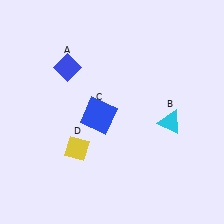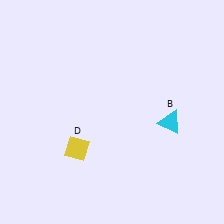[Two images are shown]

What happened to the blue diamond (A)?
The blue diamond (A) was removed in Image 2. It was in the top-left area of Image 1.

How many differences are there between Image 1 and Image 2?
There are 2 differences between the two images.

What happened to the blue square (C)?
The blue square (C) was removed in Image 2. It was in the bottom-left area of Image 1.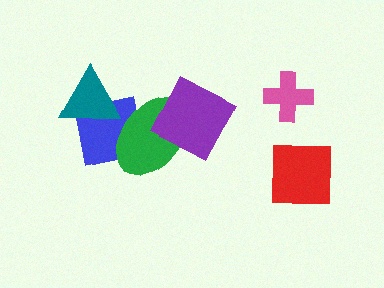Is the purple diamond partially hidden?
No, no other shape covers it.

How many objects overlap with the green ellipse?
3 objects overlap with the green ellipse.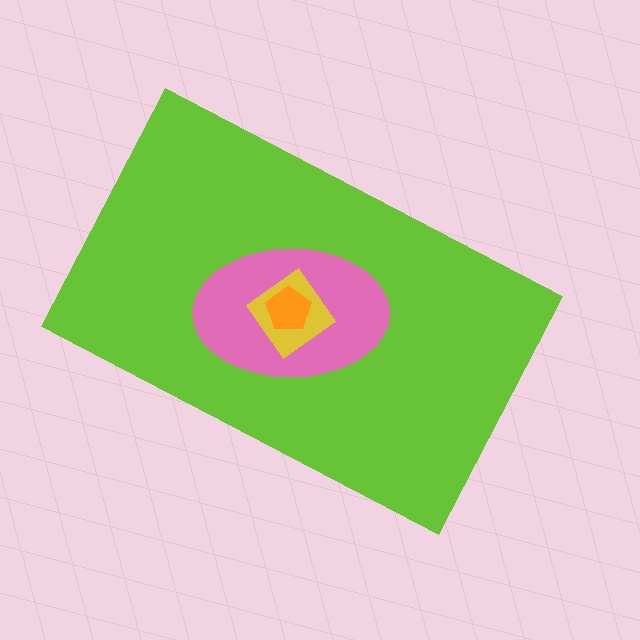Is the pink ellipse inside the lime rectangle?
Yes.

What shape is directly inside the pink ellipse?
The yellow diamond.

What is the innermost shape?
The orange pentagon.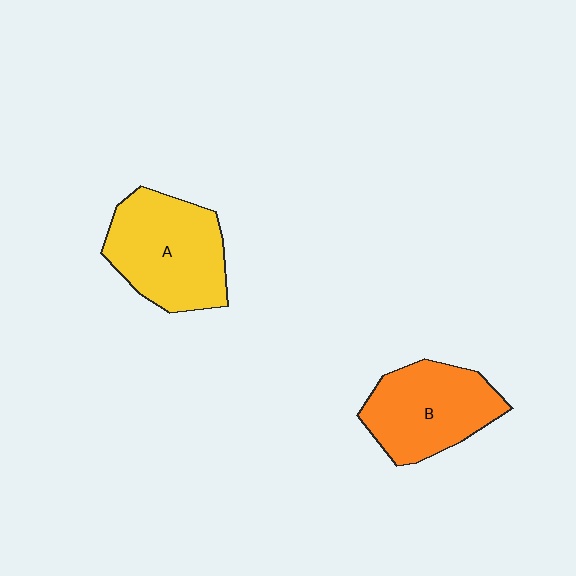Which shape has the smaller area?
Shape B (orange).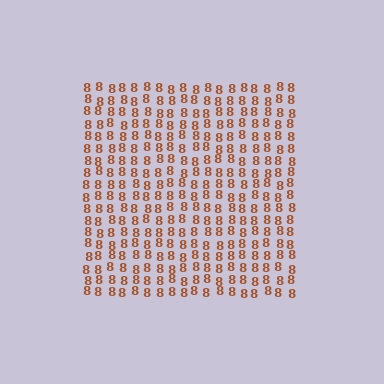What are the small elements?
The small elements are digit 8's.